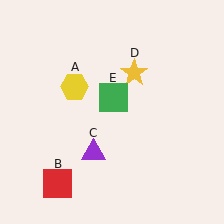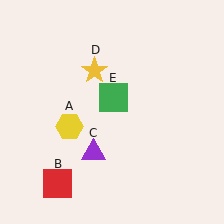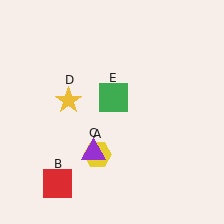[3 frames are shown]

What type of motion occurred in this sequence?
The yellow hexagon (object A), yellow star (object D) rotated counterclockwise around the center of the scene.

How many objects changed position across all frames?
2 objects changed position: yellow hexagon (object A), yellow star (object D).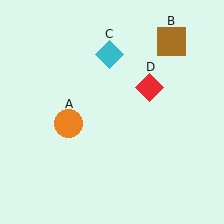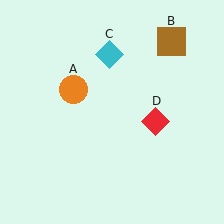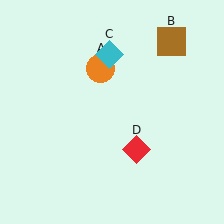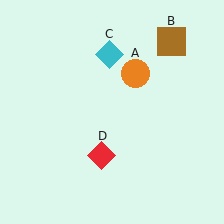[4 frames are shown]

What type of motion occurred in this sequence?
The orange circle (object A), red diamond (object D) rotated clockwise around the center of the scene.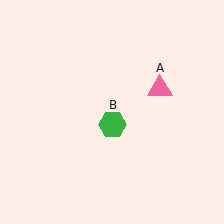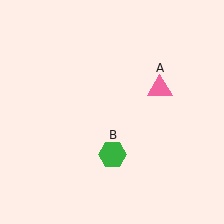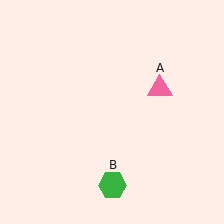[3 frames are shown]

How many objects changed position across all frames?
1 object changed position: green hexagon (object B).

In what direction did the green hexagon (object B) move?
The green hexagon (object B) moved down.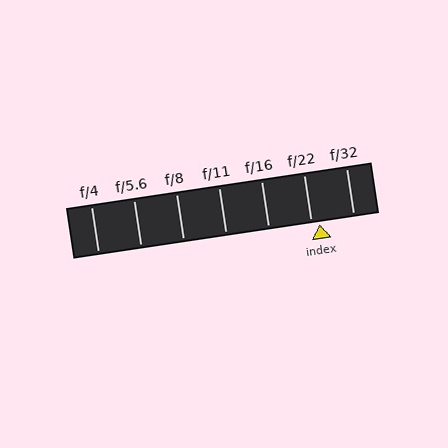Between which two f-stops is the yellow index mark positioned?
The index mark is between f/22 and f/32.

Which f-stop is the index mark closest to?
The index mark is closest to f/22.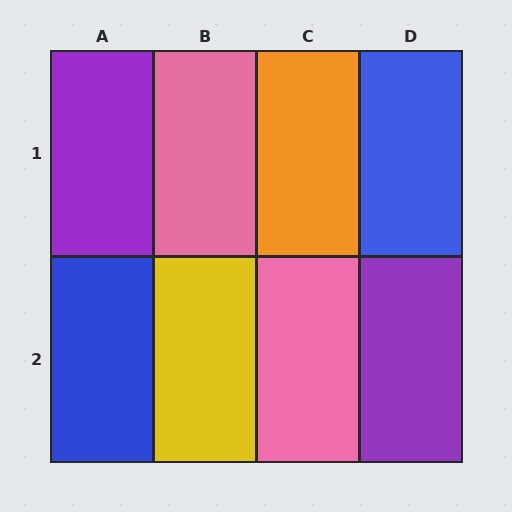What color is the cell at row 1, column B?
Pink.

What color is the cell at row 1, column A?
Purple.